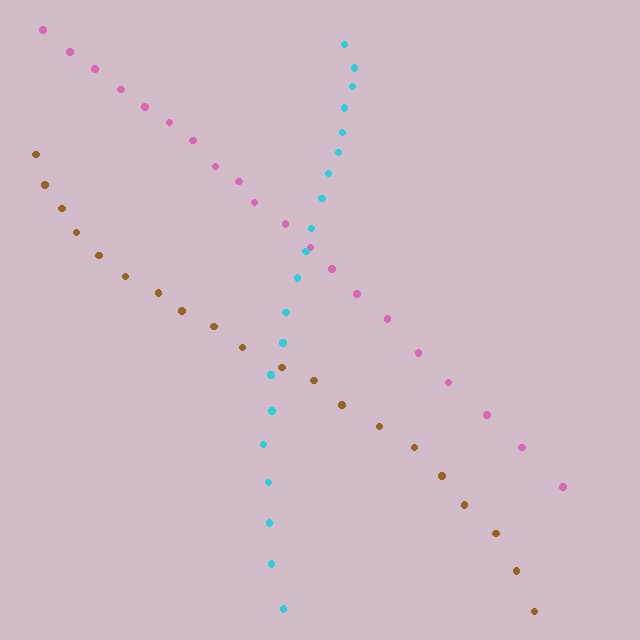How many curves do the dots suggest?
There are 3 distinct paths.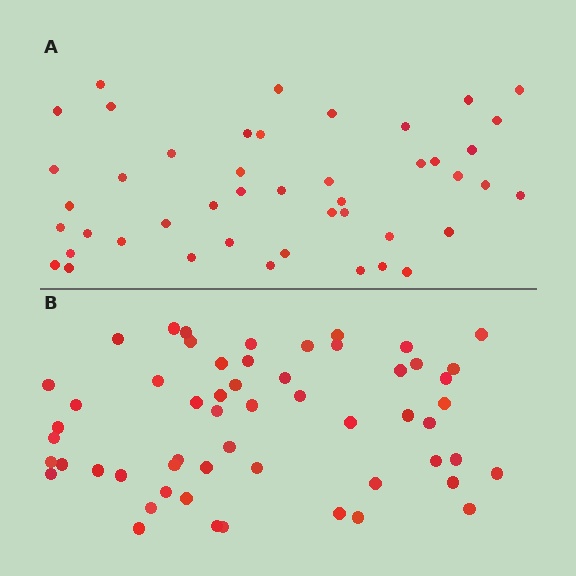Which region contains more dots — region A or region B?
Region B (the bottom region) has more dots.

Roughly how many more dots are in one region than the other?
Region B has roughly 12 or so more dots than region A.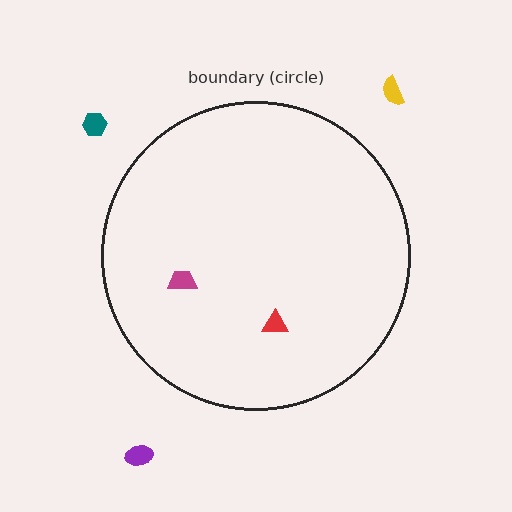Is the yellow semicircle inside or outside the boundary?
Outside.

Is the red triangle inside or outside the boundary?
Inside.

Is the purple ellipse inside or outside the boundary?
Outside.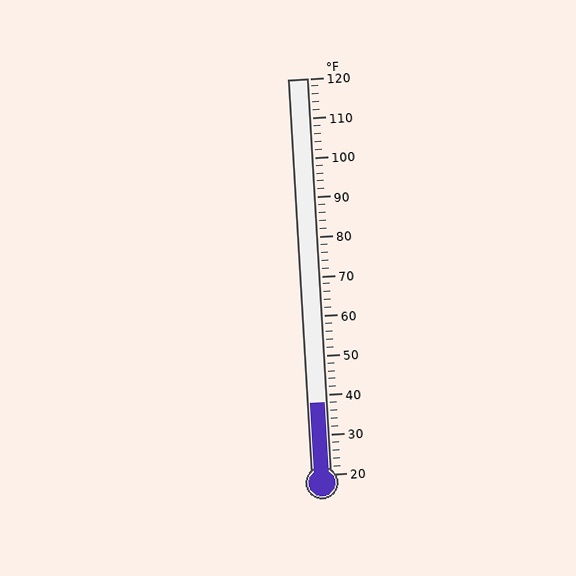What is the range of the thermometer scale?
The thermometer scale ranges from 20°F to 120°F.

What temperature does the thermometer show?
The thermometer shows approximately 38°F.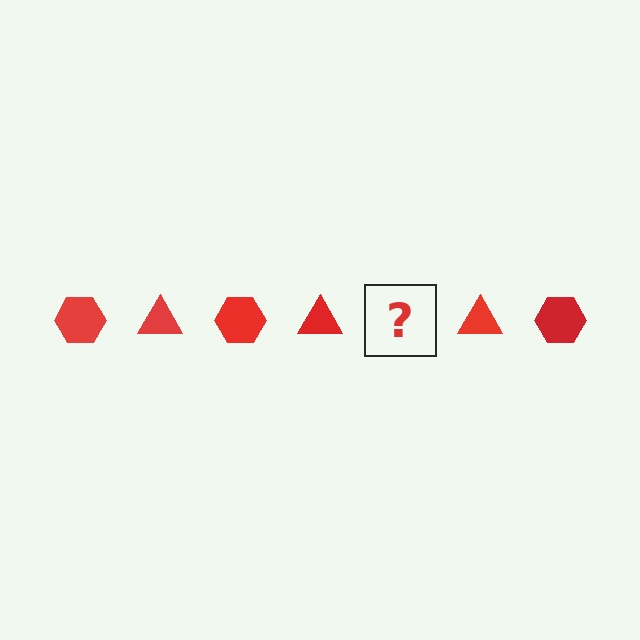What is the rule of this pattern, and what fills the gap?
The rule is that the pattern cycles through hexagon, triangle shapes in red. The gap should be filled with a red hexagon.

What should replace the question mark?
The question mark should be replaced with a red hexagon.